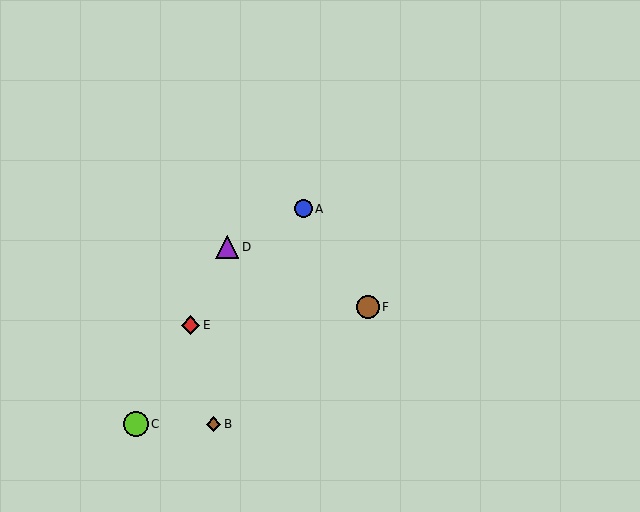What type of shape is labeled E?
Shape E is a red diamond.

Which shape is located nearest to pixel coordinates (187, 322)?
The red diamond (labeled E) at (190, 325) is nearest to that location.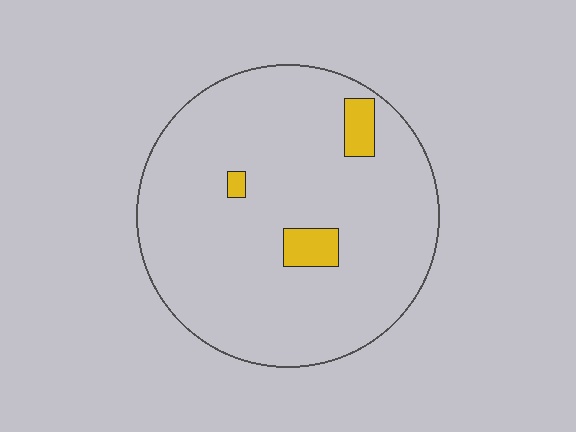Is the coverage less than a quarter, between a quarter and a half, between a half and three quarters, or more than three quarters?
Less than a quarter.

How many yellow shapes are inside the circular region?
3.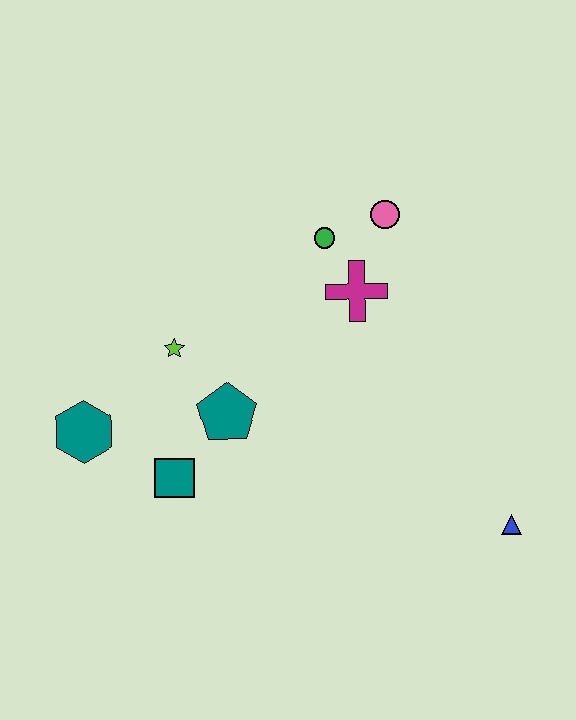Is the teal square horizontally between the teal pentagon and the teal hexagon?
Yes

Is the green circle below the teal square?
No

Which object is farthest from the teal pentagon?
The blue triangle is farthest from the teal pentagon.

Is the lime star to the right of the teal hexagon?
Yes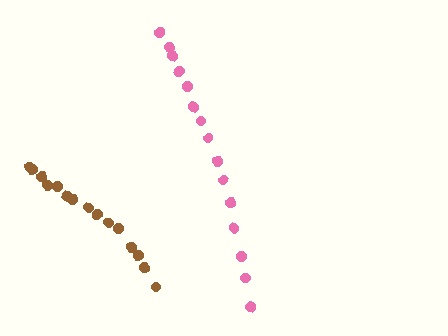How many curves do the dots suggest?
There are 2 distinct paths.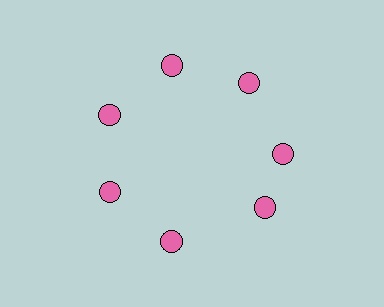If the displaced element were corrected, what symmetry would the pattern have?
It would have 7-fold rotational symmetry — the pattern would map onto itself every 51 degrees.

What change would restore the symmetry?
The symmetry would be restored by rotating it back into even spacing with its neighbors so that all 7 circles sit at equal angles and equal distance from the center.